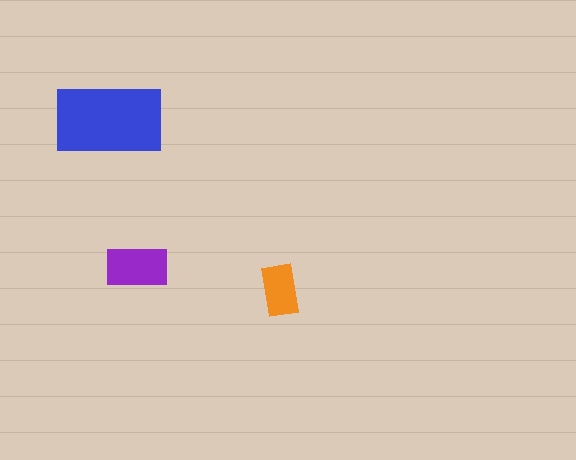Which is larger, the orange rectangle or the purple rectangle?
The purple one.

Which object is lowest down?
The orange rectangle is bottommost.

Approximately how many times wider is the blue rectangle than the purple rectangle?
About 1.5 times wider.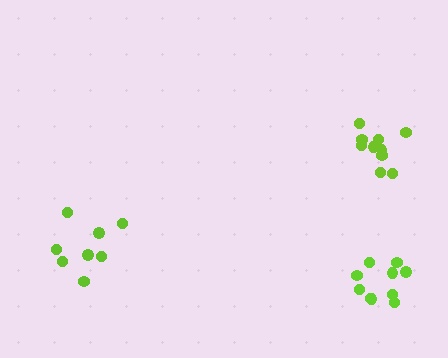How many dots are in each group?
Group 1: 8 dots, Group 2: 10 dots, Group 3: 10 dots (28 total).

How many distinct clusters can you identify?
There are 3 distinct clusters.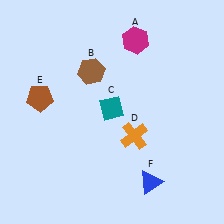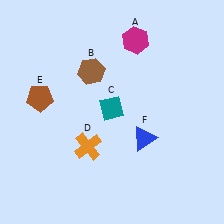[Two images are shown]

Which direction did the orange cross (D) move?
The orange cross (D) moved left.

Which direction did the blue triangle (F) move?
The blue triangle (F) moved up.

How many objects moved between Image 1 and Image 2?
2 objects moved between the two images.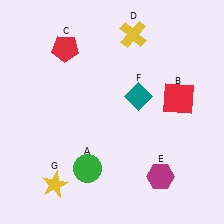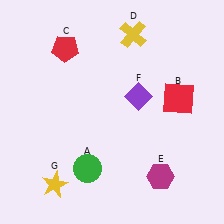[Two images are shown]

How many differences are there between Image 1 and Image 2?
There is 1 difference between the two images.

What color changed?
The diamond (F) changed from teal in Image 1 to purple in Image 2.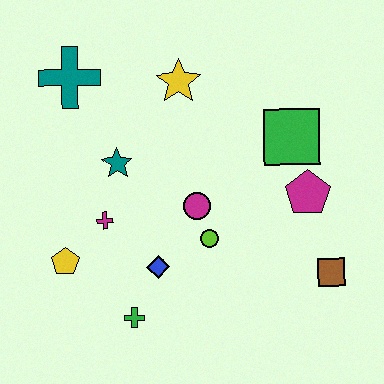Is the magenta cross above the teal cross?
No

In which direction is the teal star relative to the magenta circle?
The teal star is to the left of the magenta circle.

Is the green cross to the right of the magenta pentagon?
No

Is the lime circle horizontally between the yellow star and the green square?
Yes